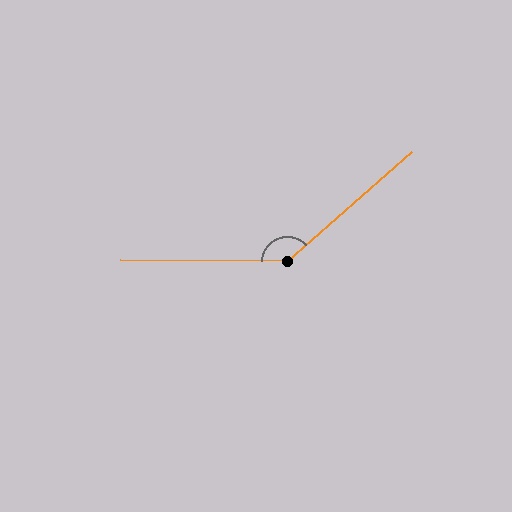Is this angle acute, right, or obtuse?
It is obtuse.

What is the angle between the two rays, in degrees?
Approximately 138 degrees.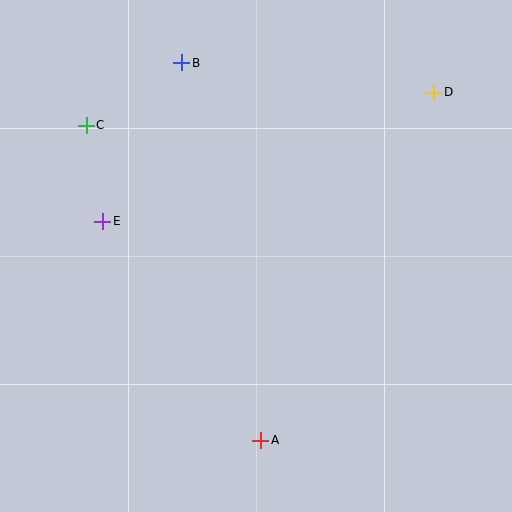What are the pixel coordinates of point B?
Point B is at (182, 63).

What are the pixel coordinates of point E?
Point E is at (103, 221).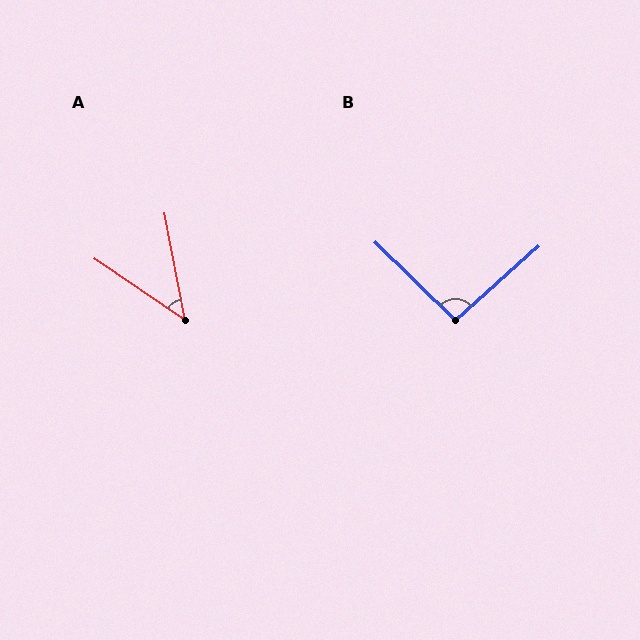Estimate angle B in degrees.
Approximately 94 degrees.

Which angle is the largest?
B, at approximately 94 degrees.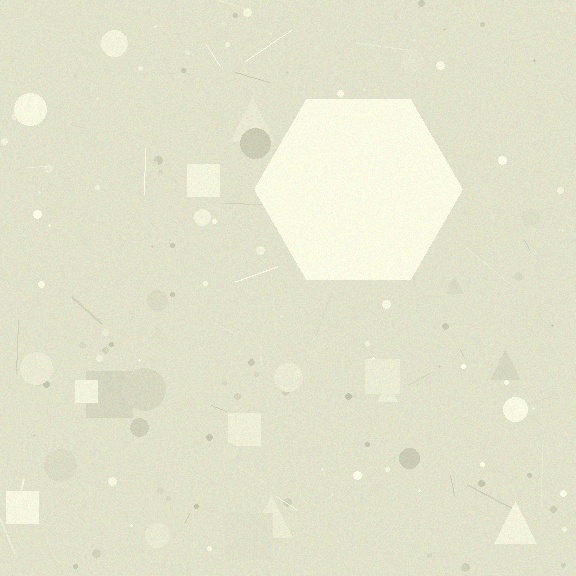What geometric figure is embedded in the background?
A hexagon is embedded in the background.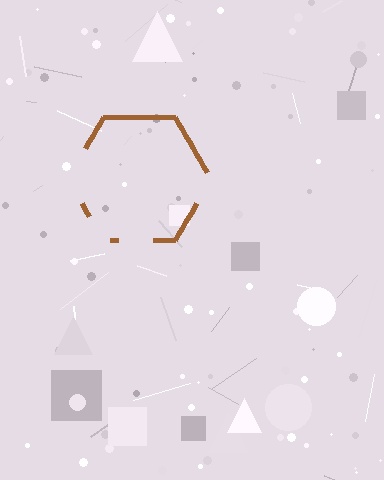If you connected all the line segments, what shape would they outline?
They would outline a hexagon.